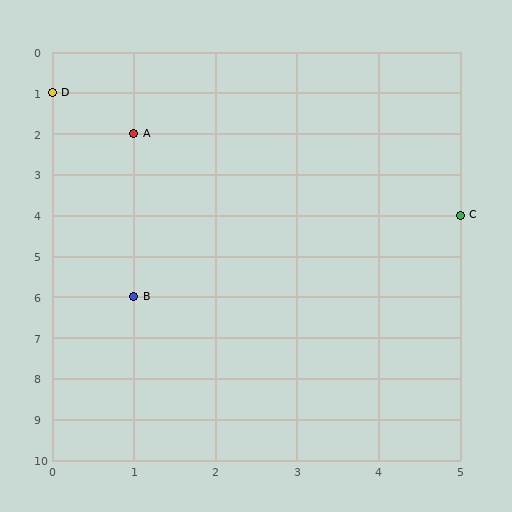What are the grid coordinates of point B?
Point B is at grid coordinates (1, 6).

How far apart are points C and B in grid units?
Points C and B are 4 columns and 2 rows apart (about 4.5 grid units diagonally).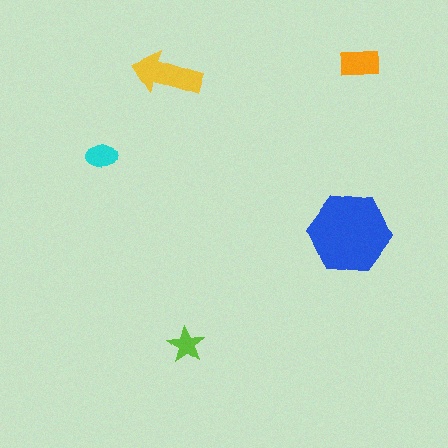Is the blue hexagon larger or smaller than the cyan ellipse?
Larger.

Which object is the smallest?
The lime star.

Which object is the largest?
The blue hexagon.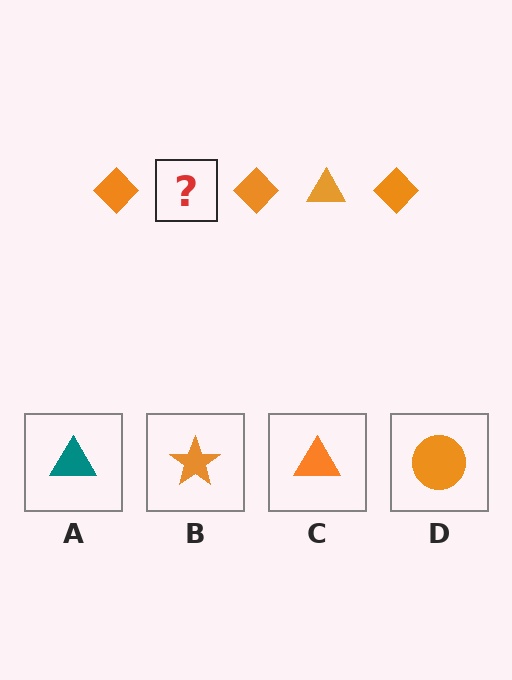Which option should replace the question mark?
Option C.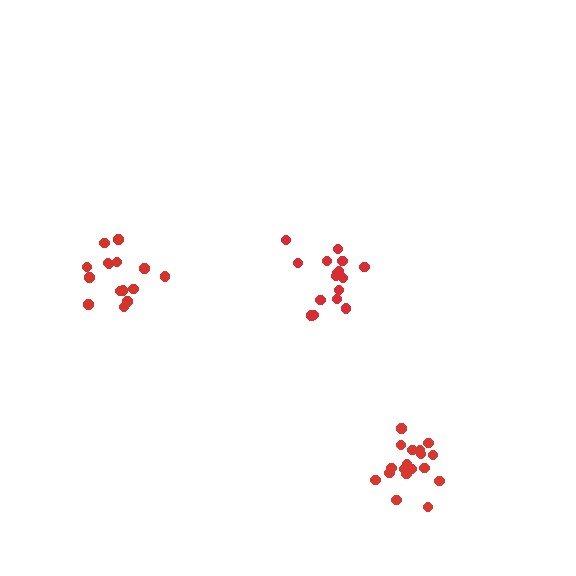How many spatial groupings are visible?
There are 3 spatial groupings.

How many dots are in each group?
Group 1: 16 dots, Group 2: 15 dots, Group 3: 19 dots (50 total).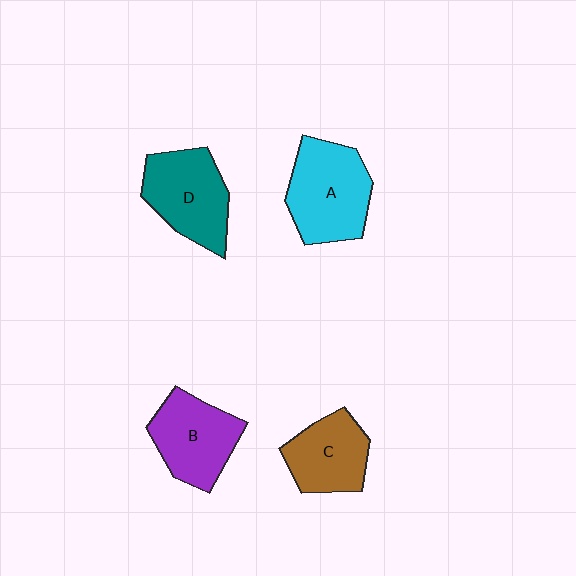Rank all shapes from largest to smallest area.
From largest to smallest: A (cyan), D (teal), B (purple), C (brown).